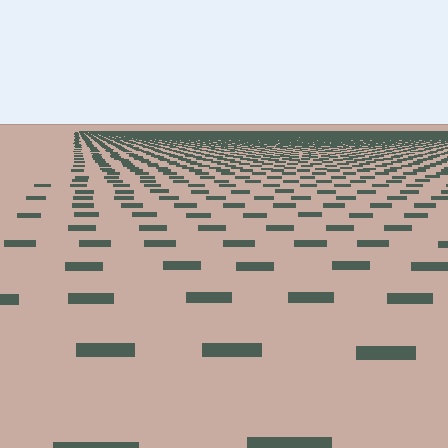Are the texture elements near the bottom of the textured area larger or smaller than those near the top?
Larger. Near the bottom, elements are closer to the viewer and appear at a bigger on-screen size.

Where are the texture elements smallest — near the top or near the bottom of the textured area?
Near the top.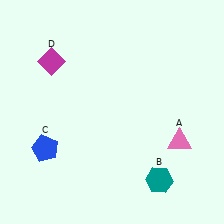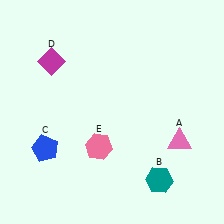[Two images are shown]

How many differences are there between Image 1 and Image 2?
There is 1 difference between the two images.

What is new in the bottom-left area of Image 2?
A pink hexagon (E) was added in the bottom-left area of Image 2.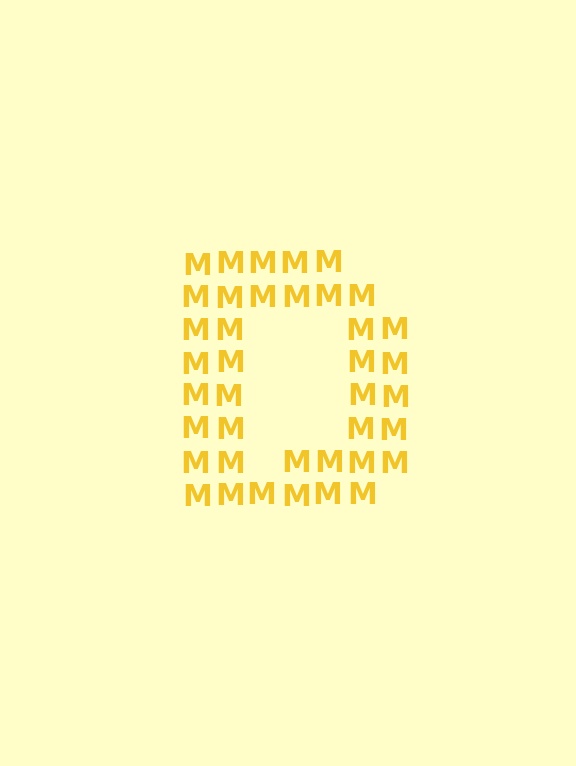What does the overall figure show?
The overall figure shows the letter D.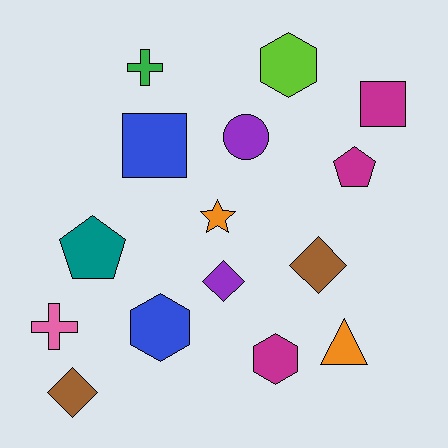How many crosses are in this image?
There are 2 crosses.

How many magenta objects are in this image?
There are 3 magenta objects.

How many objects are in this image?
There are 15 objects.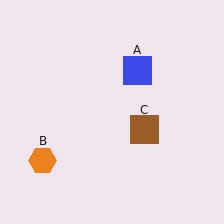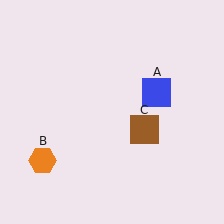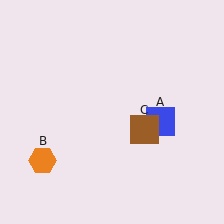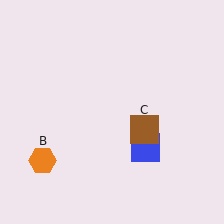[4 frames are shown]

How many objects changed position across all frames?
1 object changed position: blue square (object A).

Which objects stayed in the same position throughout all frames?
Orange hexagon (object B) and brown square (object C) remained stationary.